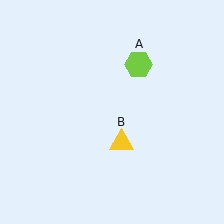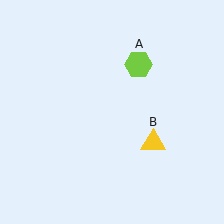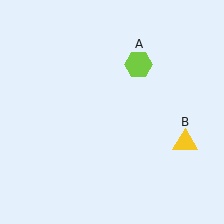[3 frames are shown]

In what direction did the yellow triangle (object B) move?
The yellow triangle (object B) moved right.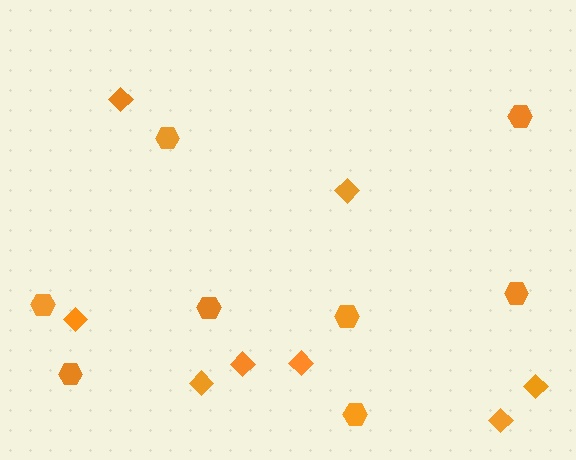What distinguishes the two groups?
There are 2 groups: one group of diamonds (8) and one group of hexagons (8).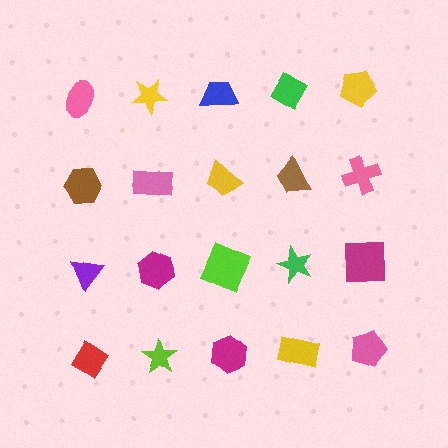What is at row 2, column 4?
A brown trapezoid.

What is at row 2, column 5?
A pink cross.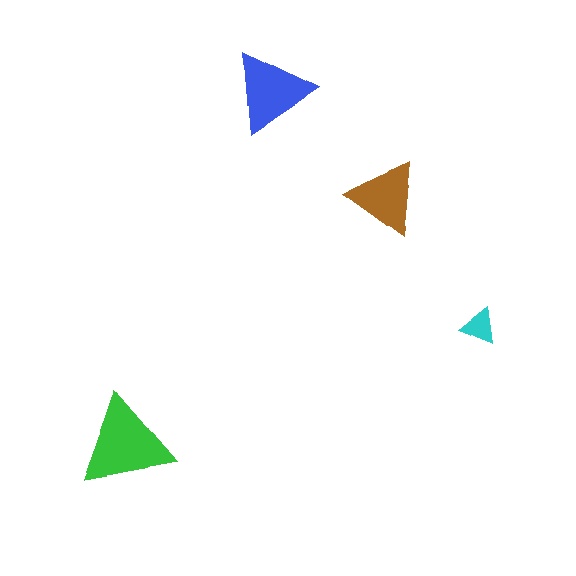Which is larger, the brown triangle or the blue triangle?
The blue one.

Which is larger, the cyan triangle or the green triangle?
The green one.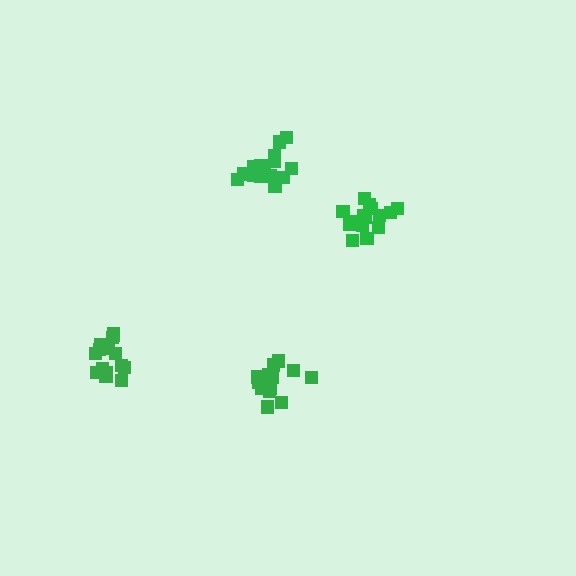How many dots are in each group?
Group 1: 15 dots, Group 2: 15 dots, Group 3: 14 dots, Group 4: 16 dots (60 total).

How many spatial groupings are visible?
There are 4 spatial groupings.